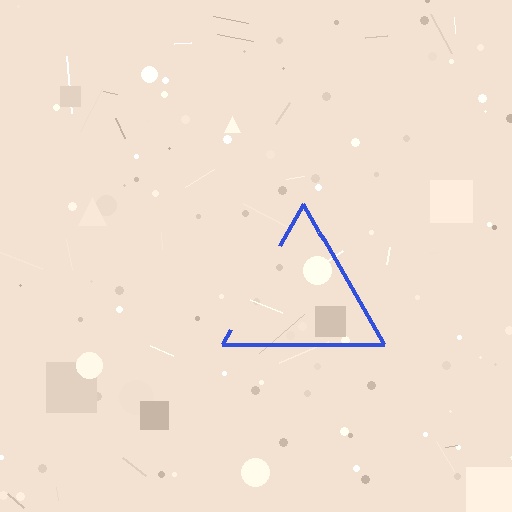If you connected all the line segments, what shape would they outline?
They would outline a triangle.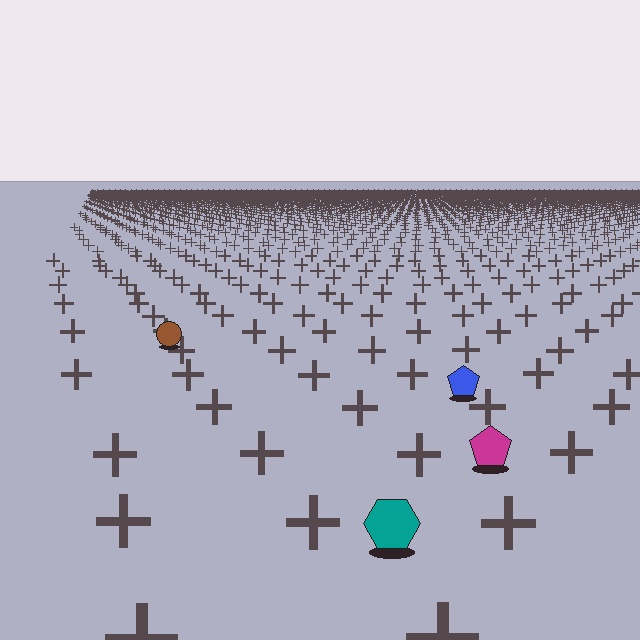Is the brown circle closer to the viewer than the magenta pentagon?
No. The magenta pentagon is closer — you can tell from the texture gradient: the ground texture is coarser near it.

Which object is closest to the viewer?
The teal hexagon is closest. The texture marks near it are larger and more spread out.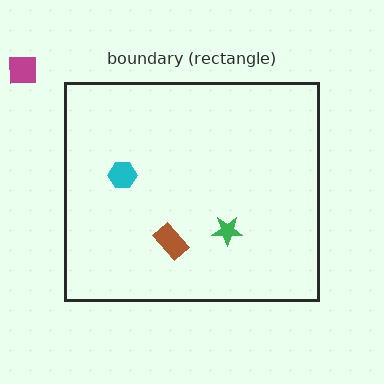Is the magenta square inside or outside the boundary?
Outside.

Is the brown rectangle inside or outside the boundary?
Inside.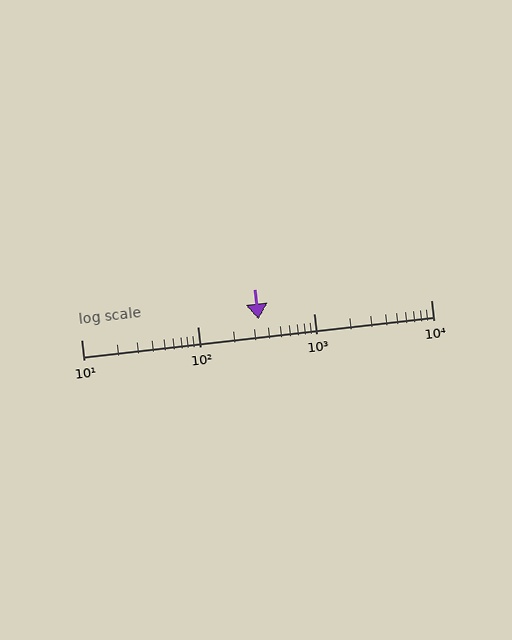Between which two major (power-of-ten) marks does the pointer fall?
The pointer is between 100 and 1000.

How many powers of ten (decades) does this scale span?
The scale spans 3 decades, from 10 to 10000.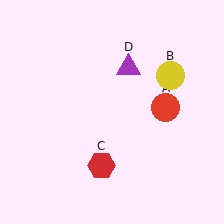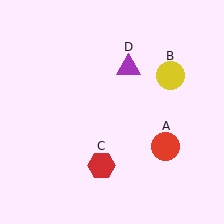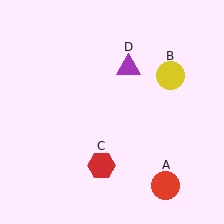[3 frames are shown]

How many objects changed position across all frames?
1 object changed position: red circle (object A).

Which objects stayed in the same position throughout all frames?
Yellow circle (object B) and red hexagon (object C) and purple triangle (object D) remained stationary.